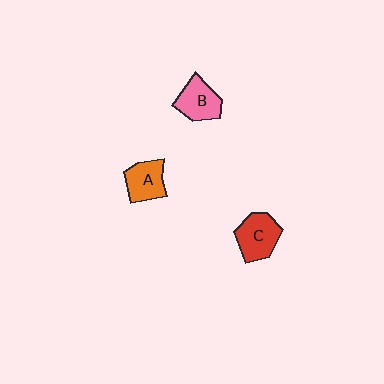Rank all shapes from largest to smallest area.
From largest to smallest: C (red), B (pink), A (orange).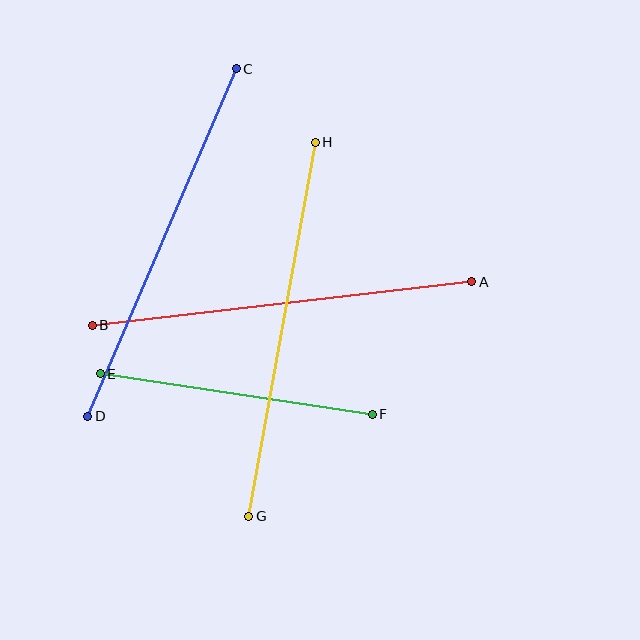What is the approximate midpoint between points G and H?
The midpoint is at approximately (282, 329) pixels.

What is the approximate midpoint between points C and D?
The midpoint is at approximately (162, 242) pixels.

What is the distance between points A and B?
The distance is approximately 382 pixels.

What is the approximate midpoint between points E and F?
The midpoint is at approximately (236, 394) pixels.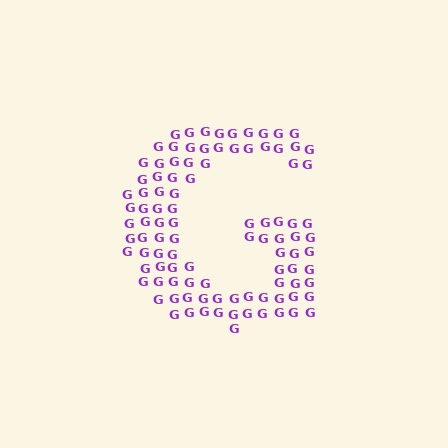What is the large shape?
The large shape is the letter G.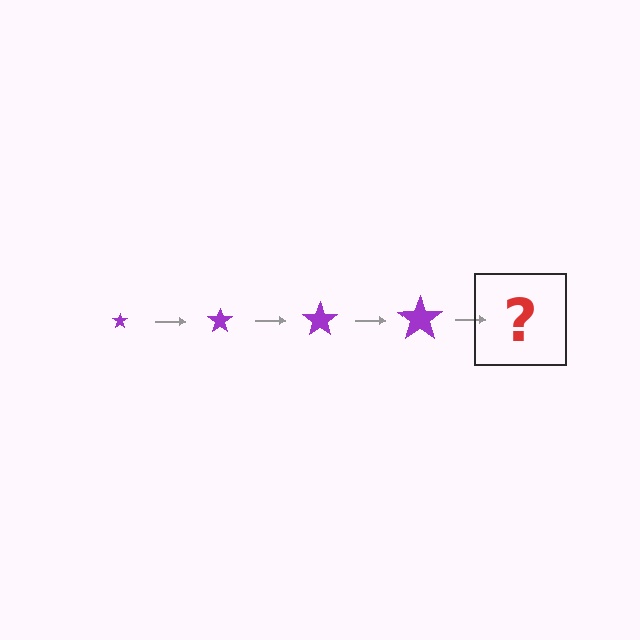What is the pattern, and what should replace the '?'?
The pattern is that the star gets progressively larger each step. The '?' should be a purple star, larger than the previous one.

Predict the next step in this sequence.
The next step is a purple star, larger than the previous one.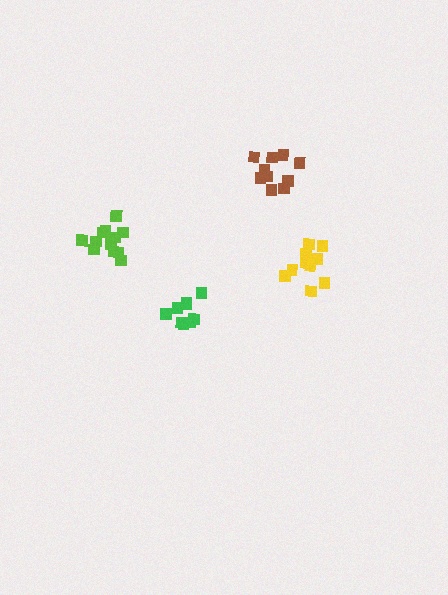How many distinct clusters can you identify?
There are 4 distinct clusters.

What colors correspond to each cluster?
The clusters are colored: green, yellow, lime, brown.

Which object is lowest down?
The green cluster is bottommost.